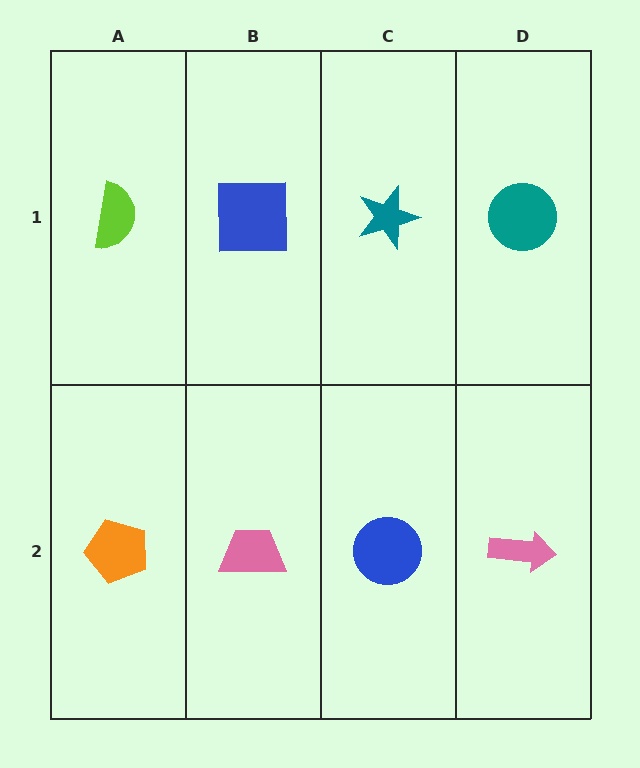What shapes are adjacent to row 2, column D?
A teal circle (row 1, column D), a blue circle (row 2, column C).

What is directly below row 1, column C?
A blue circle.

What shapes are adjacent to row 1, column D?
A pink arrow (row 2, column D), a teal star (row 1, column C).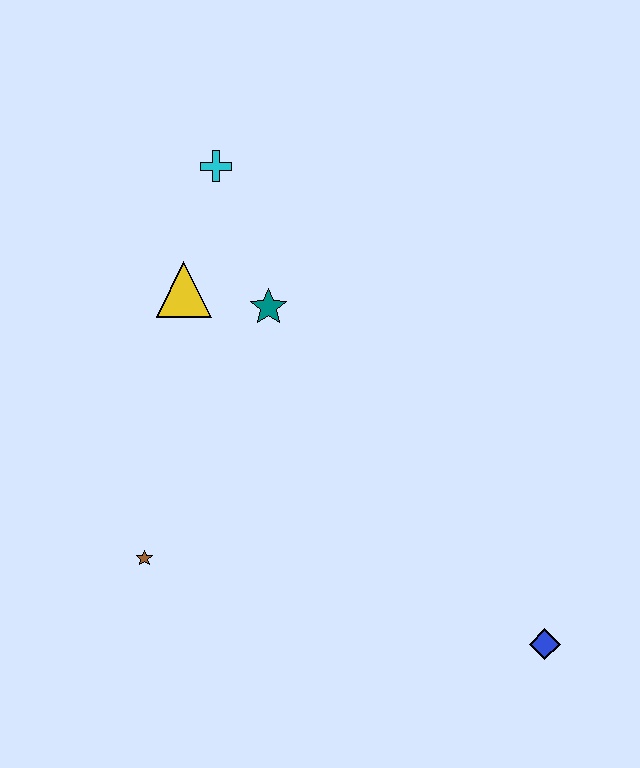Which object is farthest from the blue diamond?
The cyan cross is farthest from the blue diamond.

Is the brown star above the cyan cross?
No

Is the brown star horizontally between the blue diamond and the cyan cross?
No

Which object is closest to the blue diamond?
The brown star is closest to the blue diamond.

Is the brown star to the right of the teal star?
No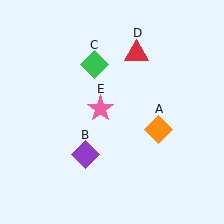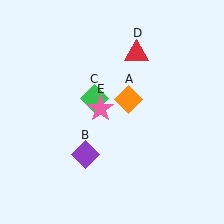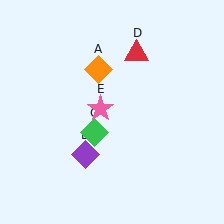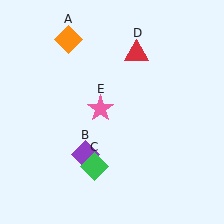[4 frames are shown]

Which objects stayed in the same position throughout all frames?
Purple diamond (object B) and red triangle (object D) and pink star (object E) remained stationary.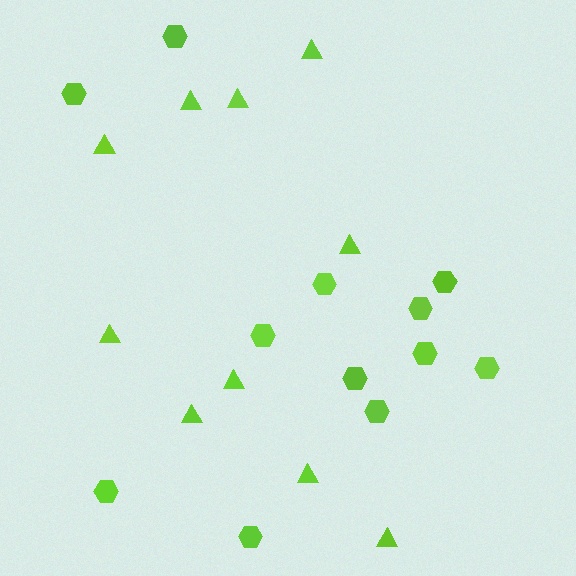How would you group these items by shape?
There are 2 groups: one group of triangles (10) and one group of hexagons (12).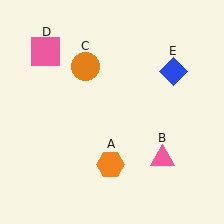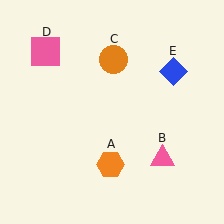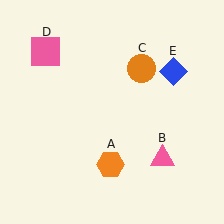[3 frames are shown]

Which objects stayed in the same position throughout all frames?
Orange hexagon (object A) and pink triangle (object B) and pink square (object D) and blue diamond (object E) remained stationary.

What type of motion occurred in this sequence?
The orange circle (object C) rotated clockwise around the center of the scene.